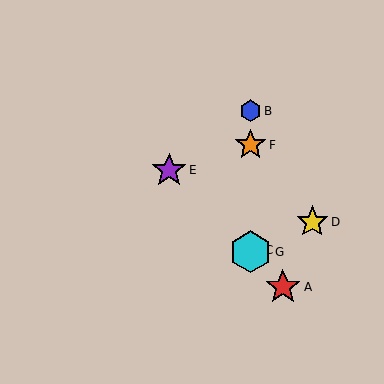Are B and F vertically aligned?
Yes, both are at x≈251.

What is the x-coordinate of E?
Object E is at x≈169.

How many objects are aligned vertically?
4 objects (B, C, F, G) are aligned vertically.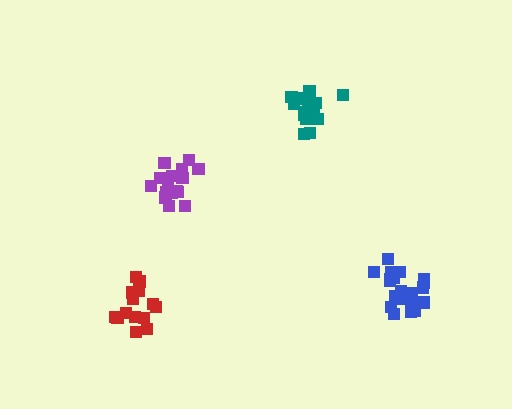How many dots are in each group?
Group 1: 16 dots, Group 2: 17 dots, Group 3: 14 dots, Group 4: 20 dots (67 total).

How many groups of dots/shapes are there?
There are 4 groups.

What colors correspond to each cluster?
The clusters are colored: teal, purple, red, blue.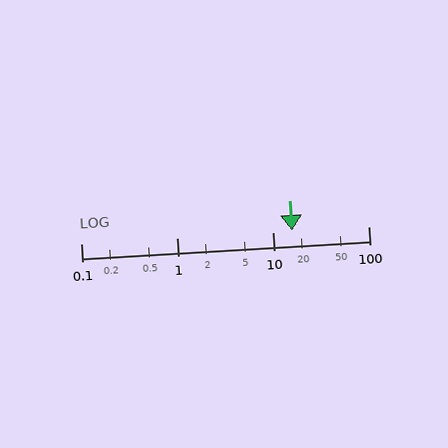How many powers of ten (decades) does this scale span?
The scale spans 3 decades, from 0.1 to 100.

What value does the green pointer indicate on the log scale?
The pointer indicates approximately 16.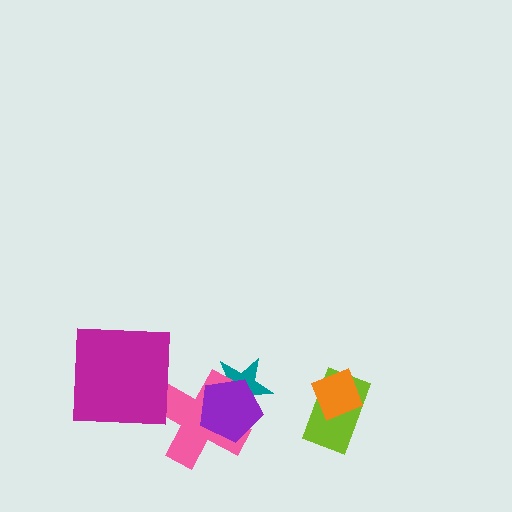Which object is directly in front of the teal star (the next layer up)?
The pink cross is directly in front of the teal star.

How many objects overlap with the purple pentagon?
2 objects overlap with the purple pentagon.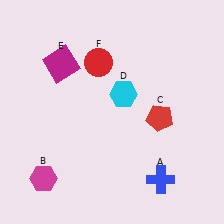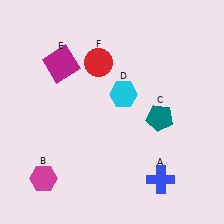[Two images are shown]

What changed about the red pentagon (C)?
In Image 1, C is red. In Image 2, it changed to teal.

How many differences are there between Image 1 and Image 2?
There is 1 difference between the two images.